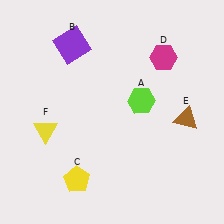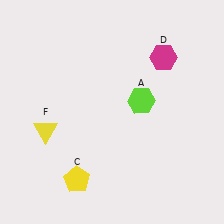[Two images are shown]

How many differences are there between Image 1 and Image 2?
There are 2 differences between the two images.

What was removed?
The purple square (B), the brown triangle (E) were removed in Image 2.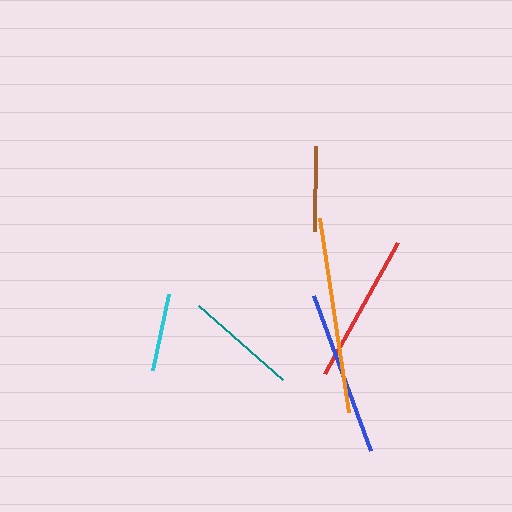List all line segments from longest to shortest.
From longest to shortest: orange, blue, red, teal, brown, cyan.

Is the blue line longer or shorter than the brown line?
The blue line is longer than the brown line.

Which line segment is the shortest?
The cyan line is the shortest at approximately 77 pixels.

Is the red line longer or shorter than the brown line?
The red line is longer than the brown line.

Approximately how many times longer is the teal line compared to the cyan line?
The teal line is approximately 1.5 times the length of the cyan line.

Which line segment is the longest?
The orange line is the longest at approximately 196 pixels.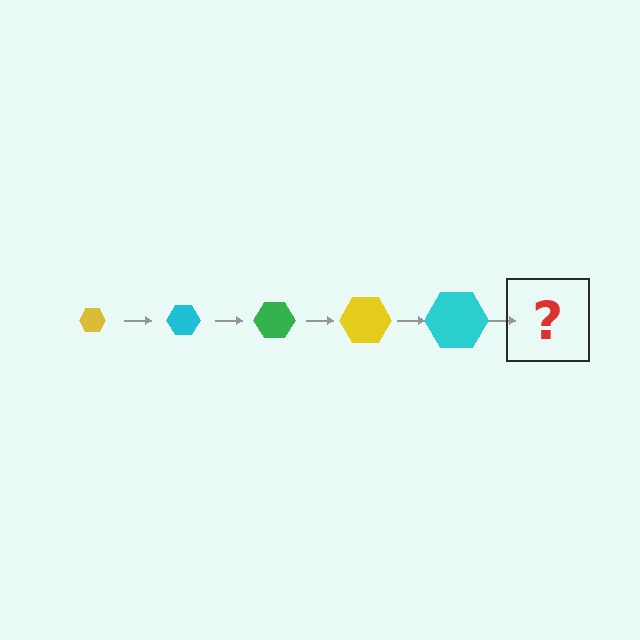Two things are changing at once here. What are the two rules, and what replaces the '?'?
The two rules are that the hexagon grows larger each step and the color cycles through yellow, cyan, and green. The '?' should be a green hexagon, larger than the previous one.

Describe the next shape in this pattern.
It should be a green hexagon, larger than the previous one.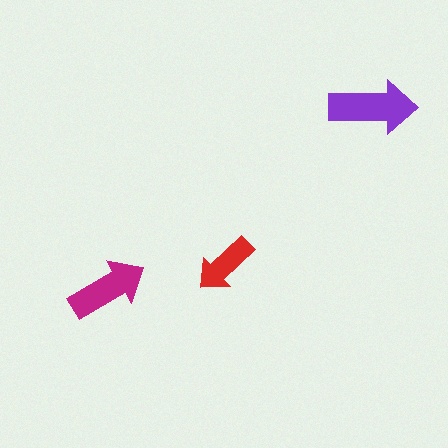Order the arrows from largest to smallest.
the purple one, the magenta one, the red one.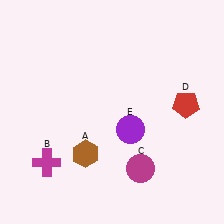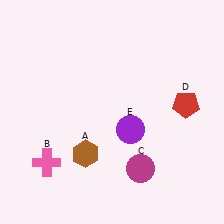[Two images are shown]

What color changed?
The cross (B) changed from magenta in Image 1 to pink in Image 2.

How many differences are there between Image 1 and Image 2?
There is 1 difference between the two images.